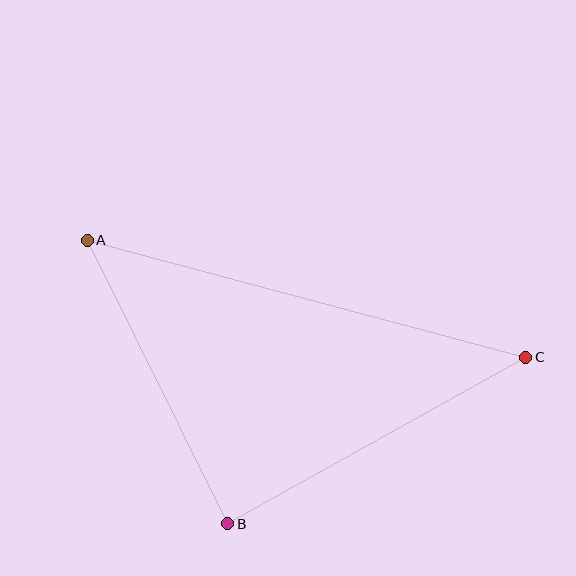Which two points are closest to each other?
Points A and B are closest to each other.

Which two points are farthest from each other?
Points A and C are farthest from each other.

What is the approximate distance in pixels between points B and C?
The distance between B and C is approximately 342 pixels.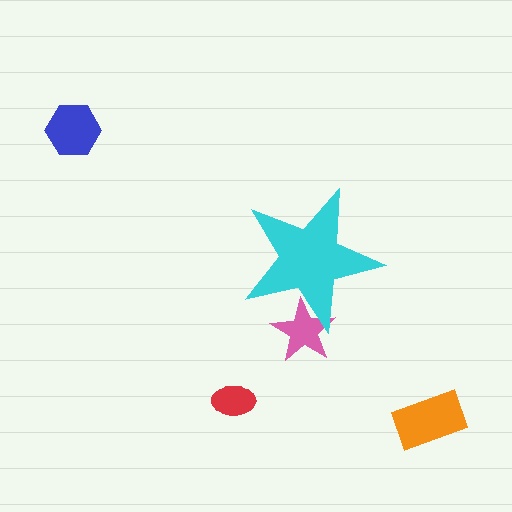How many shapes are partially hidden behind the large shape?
1 shape is partially hidden.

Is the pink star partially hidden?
Yes, the pink star is partially hidden behind the cyan star.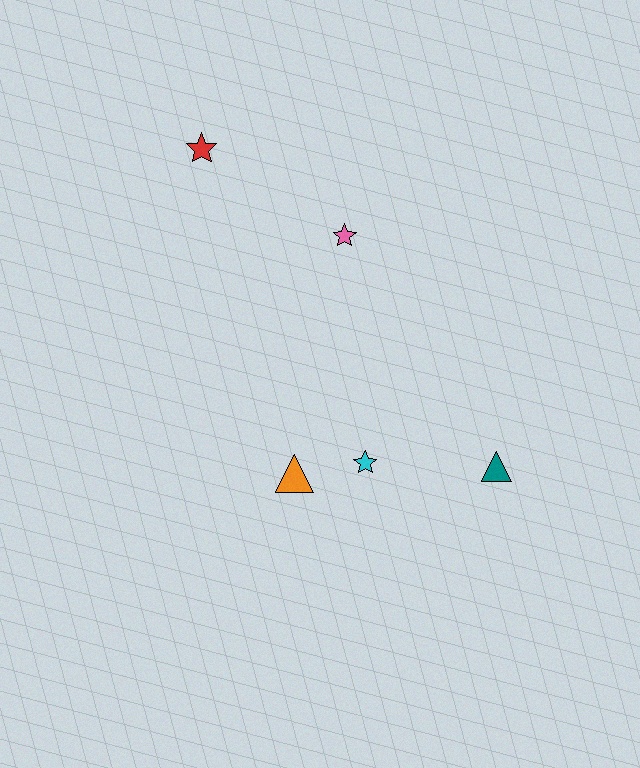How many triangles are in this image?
There are 2 triangles.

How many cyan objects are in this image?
There is 1 cyan object.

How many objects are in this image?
There are 5 objects.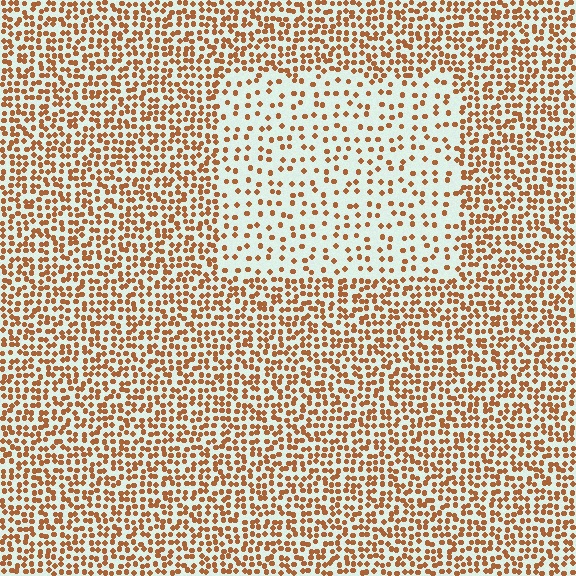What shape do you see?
I see a rectangle.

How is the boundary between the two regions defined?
The boundary is defined by a change in element density (approximately 2.3x ratio). All elements are the same color, size, and shape.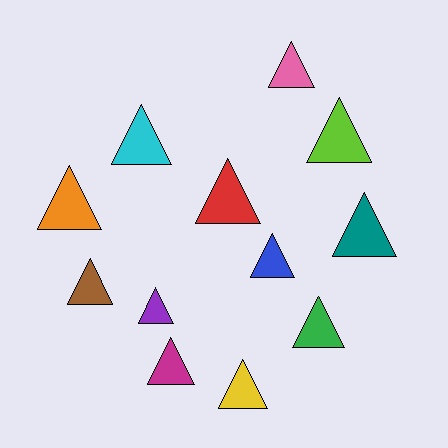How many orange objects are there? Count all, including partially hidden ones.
There is 1 orange object.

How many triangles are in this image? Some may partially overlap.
There are 12 triangles.